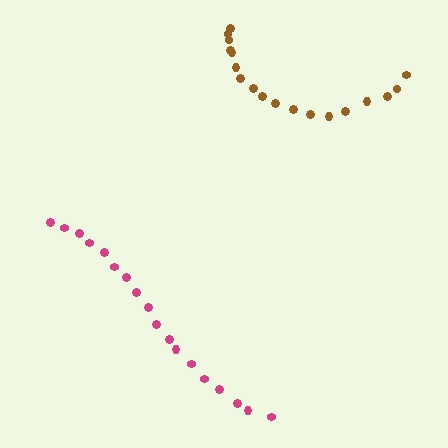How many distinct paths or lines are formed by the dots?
There are 2 distinct paths.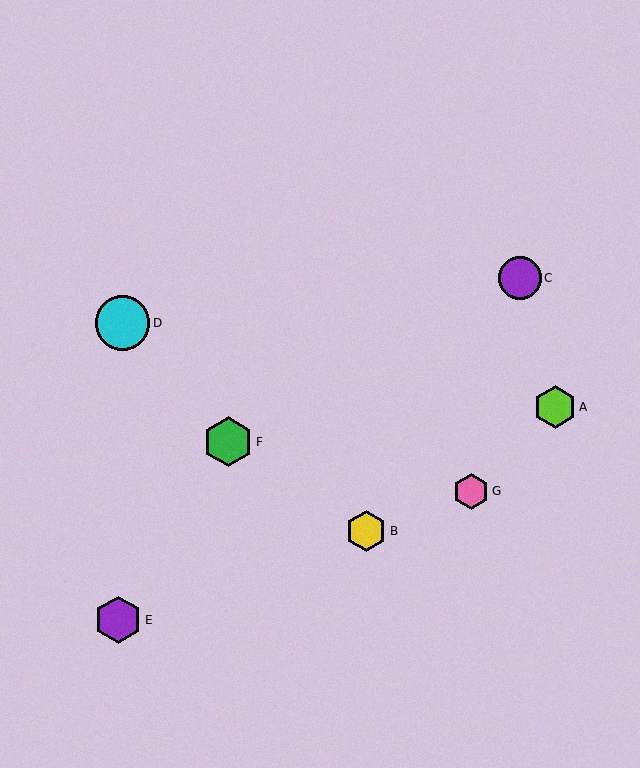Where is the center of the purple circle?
The center of the purple circle is at (520, 278).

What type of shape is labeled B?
Shape B is a yellow hexagon.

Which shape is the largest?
The cyan circle (labeled D) is the largest.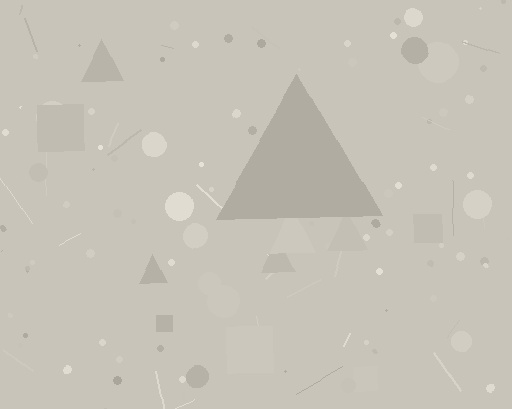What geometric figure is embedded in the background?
A triangle is embedded in the background.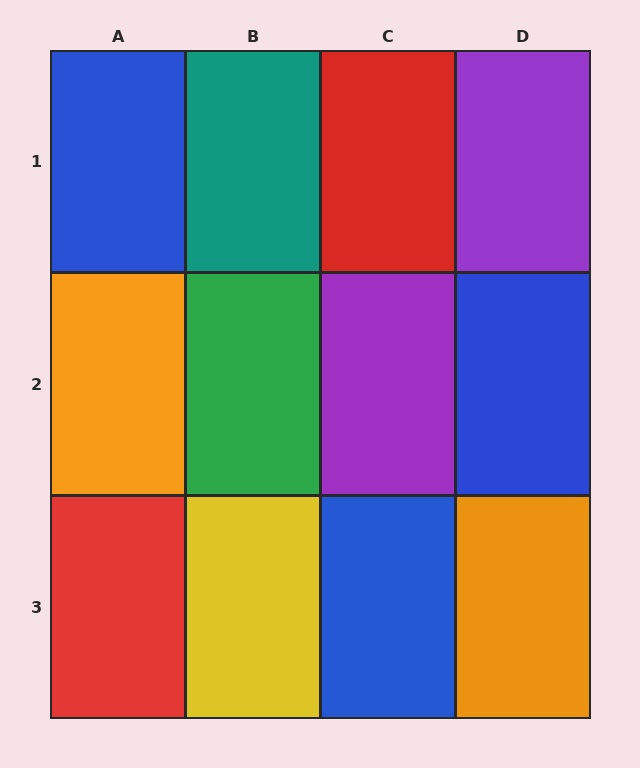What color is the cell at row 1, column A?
Blue.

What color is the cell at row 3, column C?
Blue.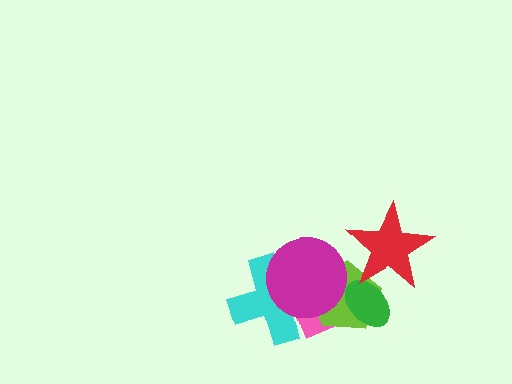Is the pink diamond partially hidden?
Yes, it is partially covered by another shape.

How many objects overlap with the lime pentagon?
5 objects overlap with the lime pentagon.